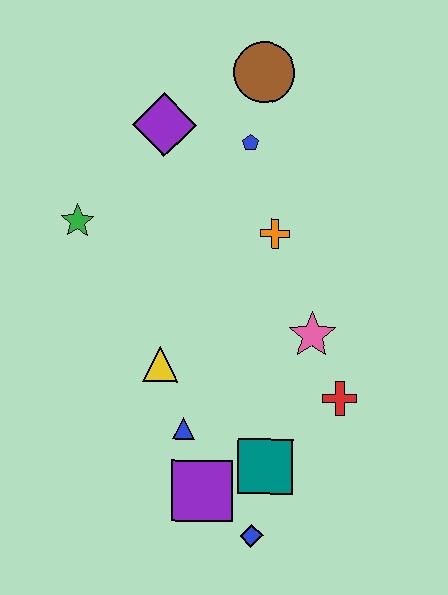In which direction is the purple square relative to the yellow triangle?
The purple square is below the yellow triangle.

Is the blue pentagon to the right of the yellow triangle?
Yes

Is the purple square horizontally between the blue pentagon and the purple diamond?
Yes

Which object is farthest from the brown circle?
The blue diamond is farthest from the brown circle.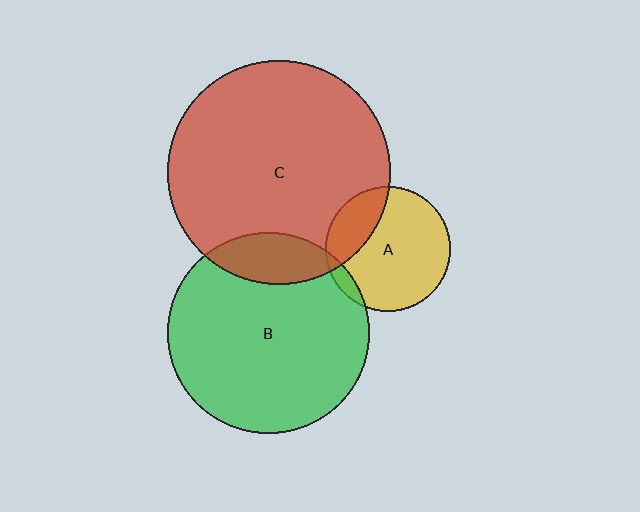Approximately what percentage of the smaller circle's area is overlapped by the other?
Approximately 5%.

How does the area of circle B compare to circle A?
Approximately 2.6 times.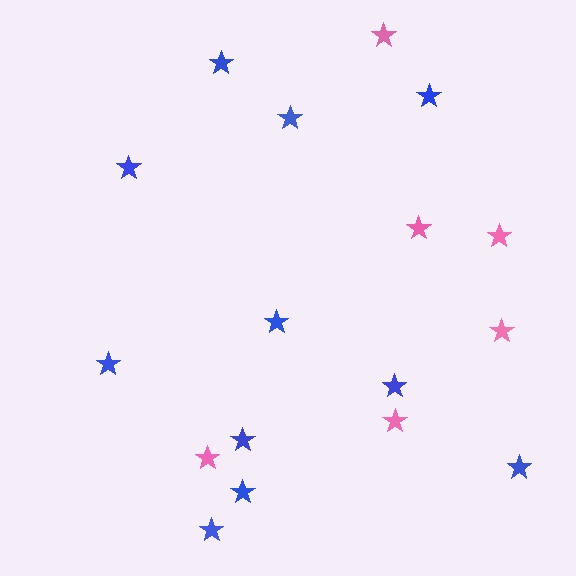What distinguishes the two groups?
There are 2 groups: one group of pink stars (6) and one group of blue stars (11).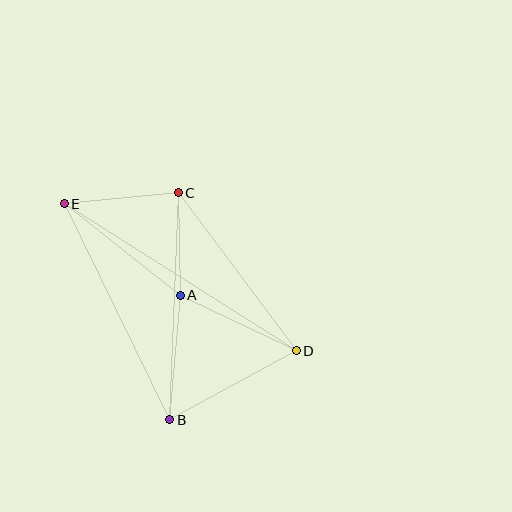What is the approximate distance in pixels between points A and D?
The distance between A and D is approximately 129 pixels.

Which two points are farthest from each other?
Points D and E are farthest from each other.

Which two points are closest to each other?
Points A and C are closest to each other.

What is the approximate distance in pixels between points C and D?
The distance between C and D is approximately 197 pixels.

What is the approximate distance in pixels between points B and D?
The distance between B and D is approximately 144 pixels.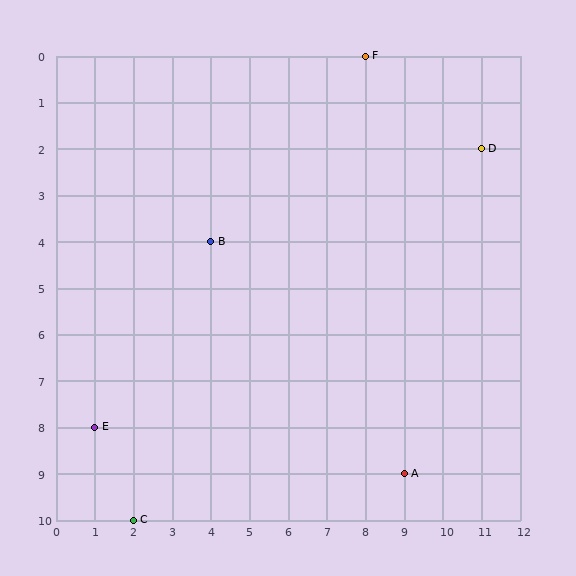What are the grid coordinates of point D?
Point D is at grid coordinates (11, 2).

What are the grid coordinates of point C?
Point C is at grid coordinates (2, 10).